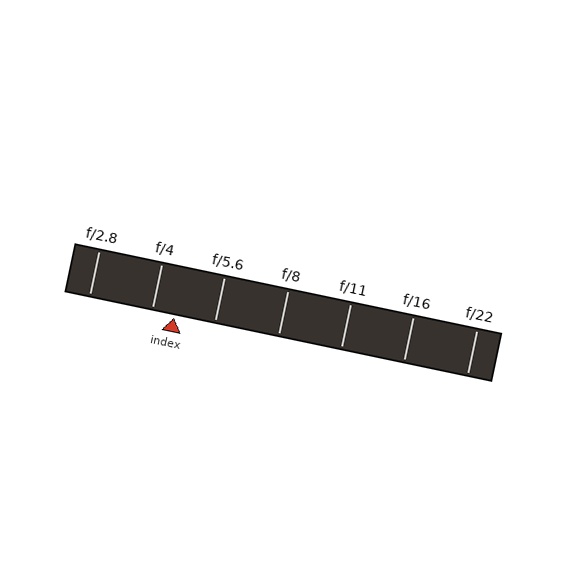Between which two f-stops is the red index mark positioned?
The index mark is between f/4 and f/5.6.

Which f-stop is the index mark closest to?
The index mark is closest to f/4.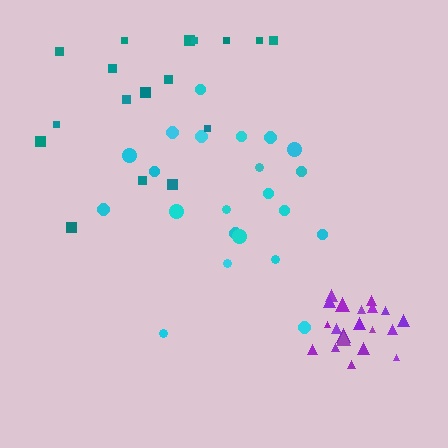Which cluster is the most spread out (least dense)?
Teal.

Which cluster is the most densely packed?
Purple.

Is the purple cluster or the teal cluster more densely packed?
Purple.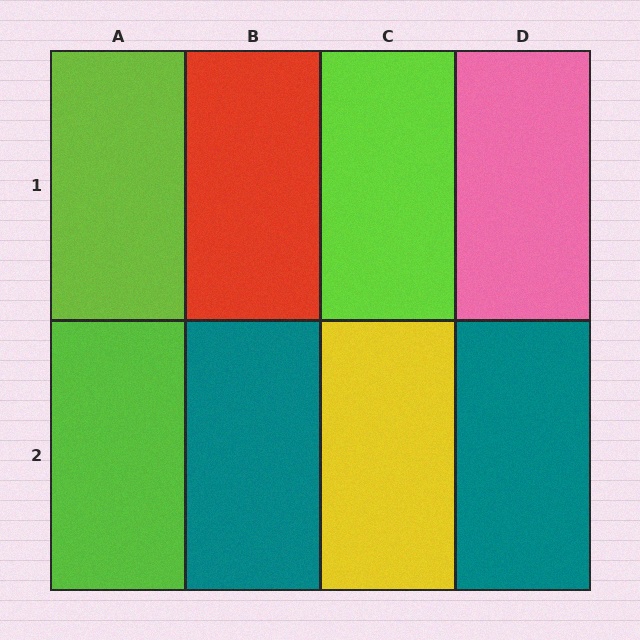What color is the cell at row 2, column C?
Yellow.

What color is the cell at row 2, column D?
Teal.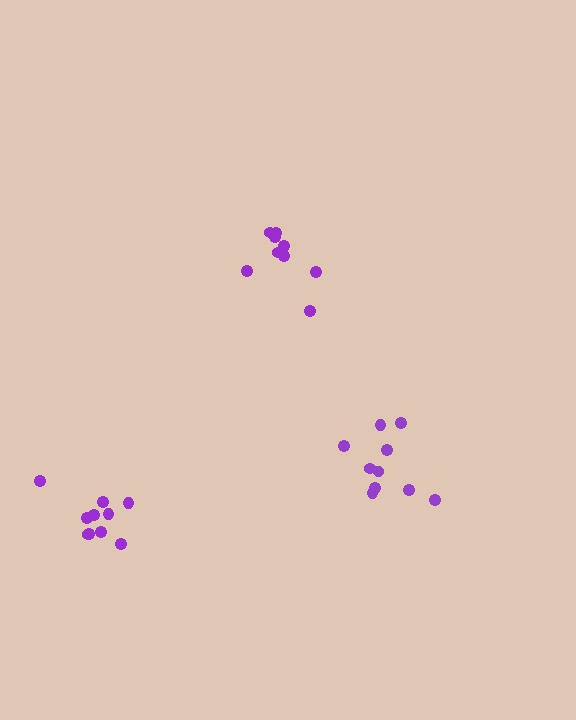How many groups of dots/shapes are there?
There are 3 groups.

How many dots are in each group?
Group 1: 10 dots, Group 2: 9 dots, Group 3: 10 dots (29 total).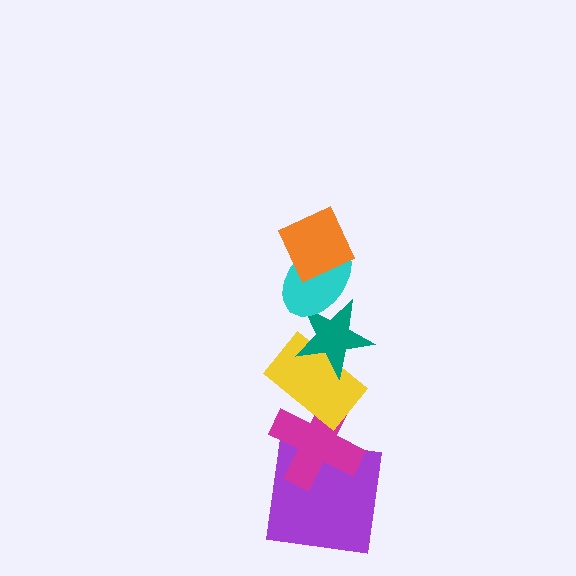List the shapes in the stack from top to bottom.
From top to bottom: the orange diamond, the cyan ellipse, the teal star, the yellow rectangle, the magenta cross, the purple square.